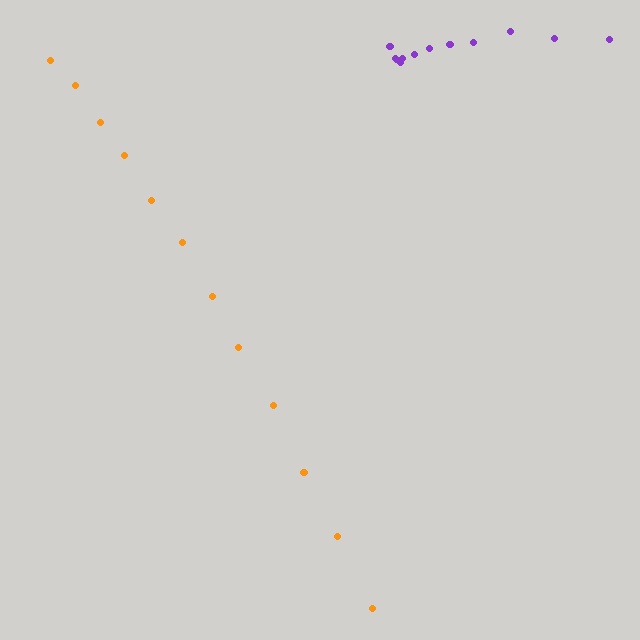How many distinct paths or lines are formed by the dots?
There are 2 distinct paths.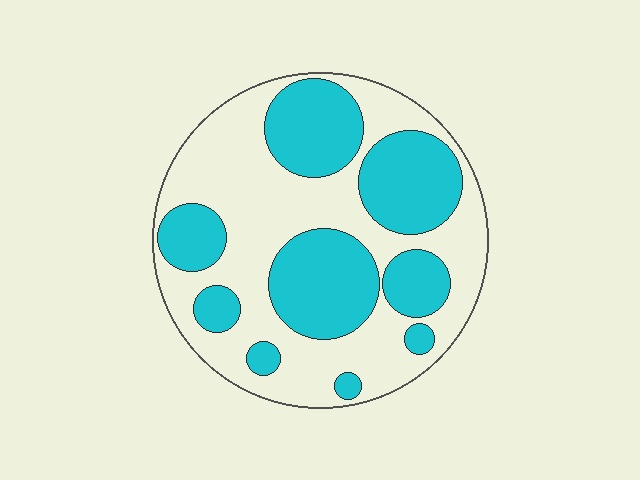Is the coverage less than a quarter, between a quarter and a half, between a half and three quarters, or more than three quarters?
Between a quarter and a half.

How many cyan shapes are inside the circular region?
9.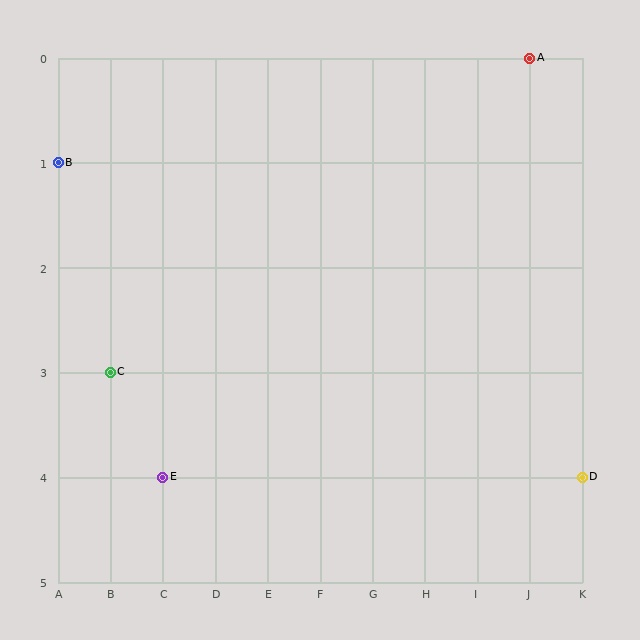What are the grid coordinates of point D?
Point D is at grid coordinates (K, 4).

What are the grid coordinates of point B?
Point B is at grid coordinates (A, 1).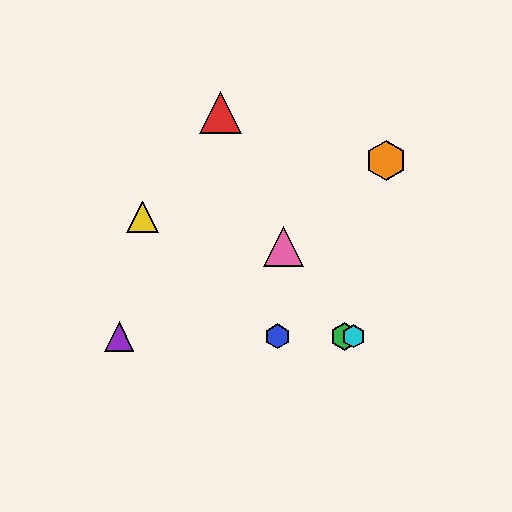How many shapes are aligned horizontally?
4 shapes (the blue hexagon, the green hexagon, the purple triangle, the cyan hexagon) are aligned horizontally.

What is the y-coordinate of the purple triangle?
The purple triangle is at y≈336.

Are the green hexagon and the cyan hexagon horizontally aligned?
Yes, both are at y≈336.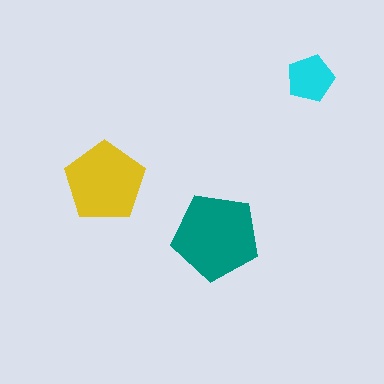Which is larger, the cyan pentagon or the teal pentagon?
The teal one.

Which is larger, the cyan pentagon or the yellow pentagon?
The yellow one.